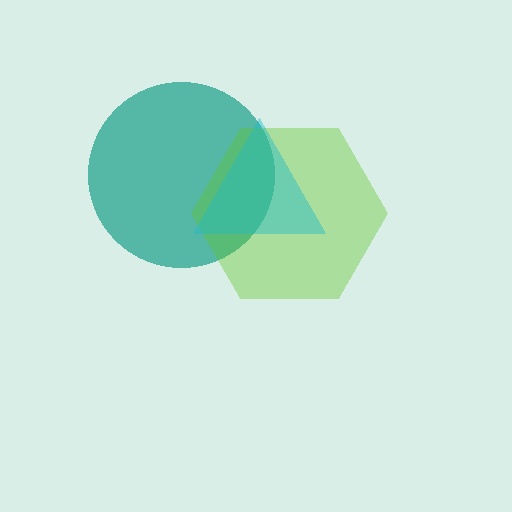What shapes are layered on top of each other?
The layered shapes are: a teal circle, a lime hexagon, a cyan triangle.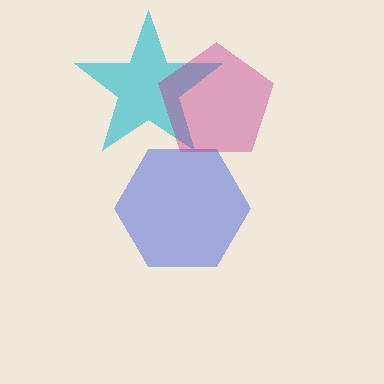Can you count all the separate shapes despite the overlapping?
Yes, there are 3 separate shapes.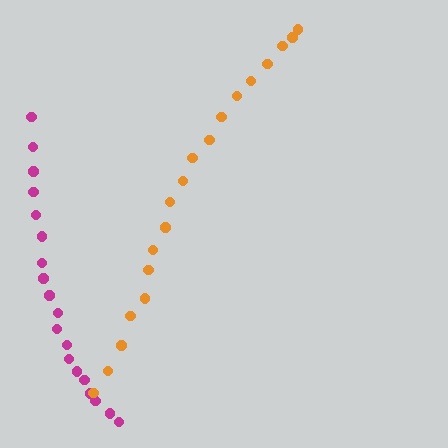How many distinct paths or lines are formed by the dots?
There are 2 distinct paths.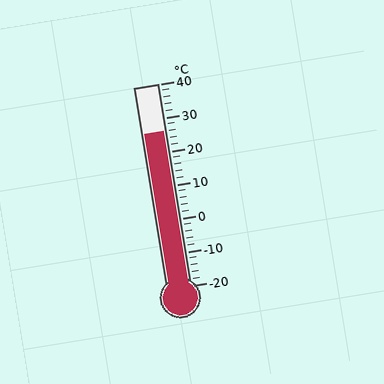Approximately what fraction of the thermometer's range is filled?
The thermometer is filled to approximately 75% of its range.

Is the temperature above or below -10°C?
The temperature is above -10°C.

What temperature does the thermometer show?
The thermometer shows approximately 26°C.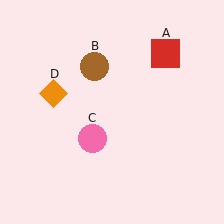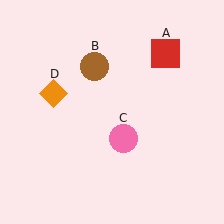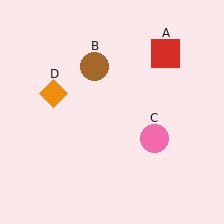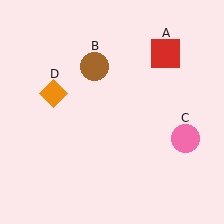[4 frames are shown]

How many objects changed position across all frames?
1 object changed position: pink circle (object C).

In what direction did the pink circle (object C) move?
The pink circle (object C) moved right.